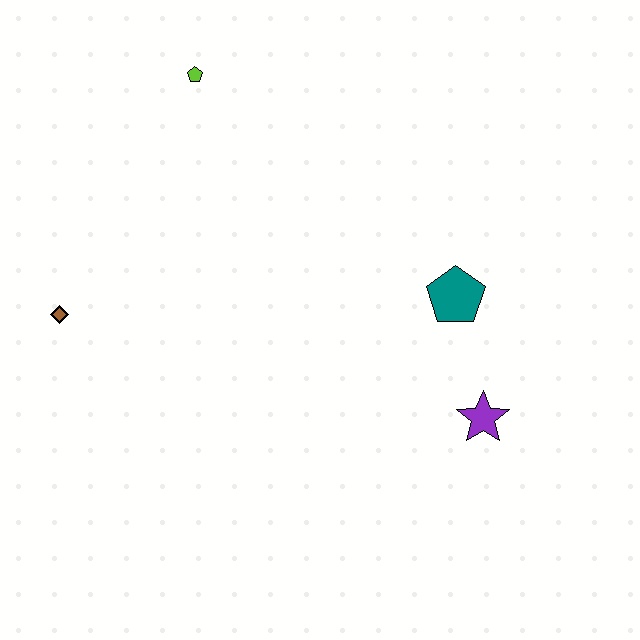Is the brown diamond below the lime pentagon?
Yes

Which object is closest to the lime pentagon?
The brown diamond is closest to the lime pentagon.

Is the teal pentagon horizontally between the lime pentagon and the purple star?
Yes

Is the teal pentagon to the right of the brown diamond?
Yes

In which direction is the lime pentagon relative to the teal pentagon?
The lime pentagon is to the left of the teal pentagon.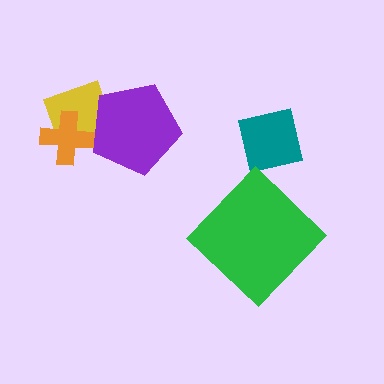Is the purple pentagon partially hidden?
No, no other shape covers it.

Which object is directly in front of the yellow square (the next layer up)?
The orange cross is directly in front of the yellow square.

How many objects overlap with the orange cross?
1 object overlaps with the orange cross.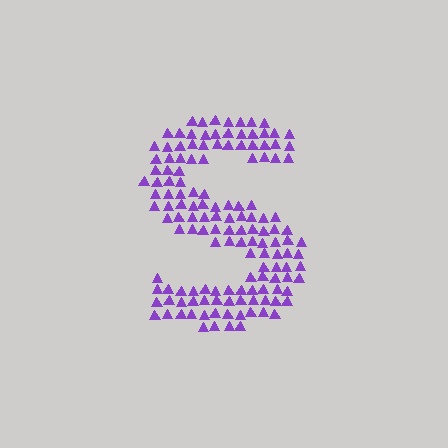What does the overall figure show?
The overall figure shows the letter S.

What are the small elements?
The small elements are triangles.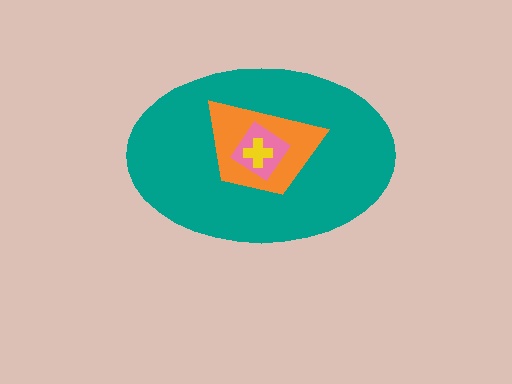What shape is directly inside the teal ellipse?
The orange trapezoid.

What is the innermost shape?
The yellow cross.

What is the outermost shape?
The teal ellipse.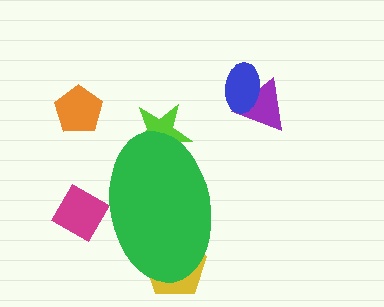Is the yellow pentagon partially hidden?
Yes, the yellow pentagon is partially hidden behind the green ellipse.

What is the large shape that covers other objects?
A green ellipse.